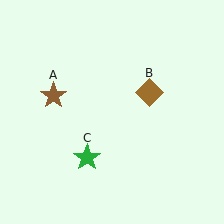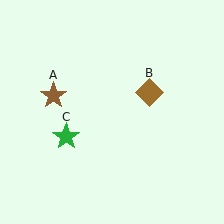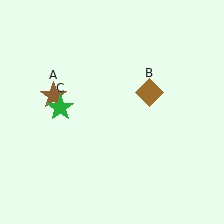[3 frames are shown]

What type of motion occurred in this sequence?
The green star (object C) rotated clockwise around the center of the scene.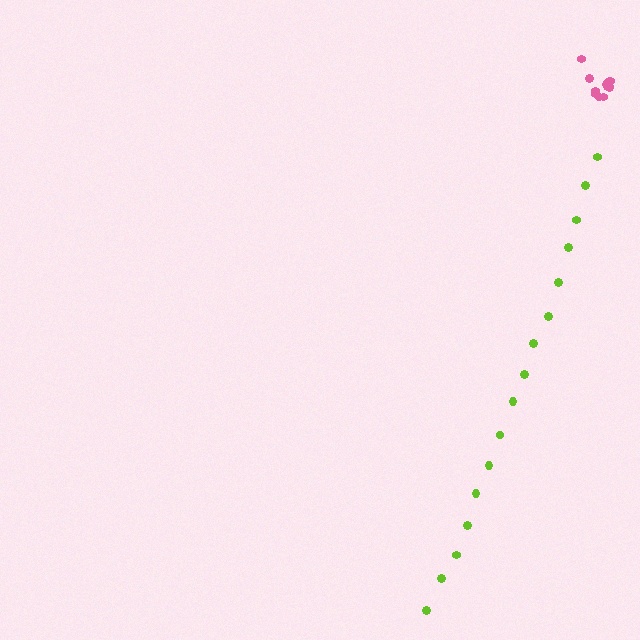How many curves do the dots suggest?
There are 2 distinct paths.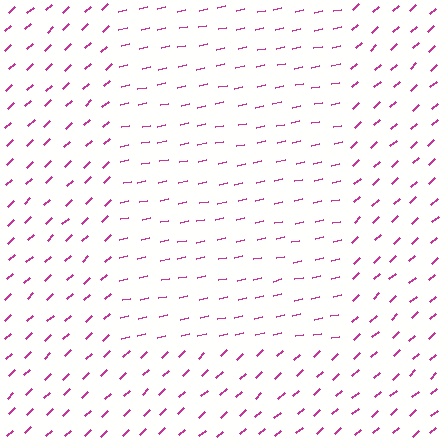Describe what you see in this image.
The image is filled with small magenta line segments. A rectangle region in the image has lines oriented differently from the surrounding lines, creating a visible texture boundary.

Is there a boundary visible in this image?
Yes, there is a texture boundary formed by a change in line orientation.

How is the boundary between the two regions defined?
The boundary is defined purely by a change in line orientation (approximately 31 degrees difference). All lines are the same color and thickness.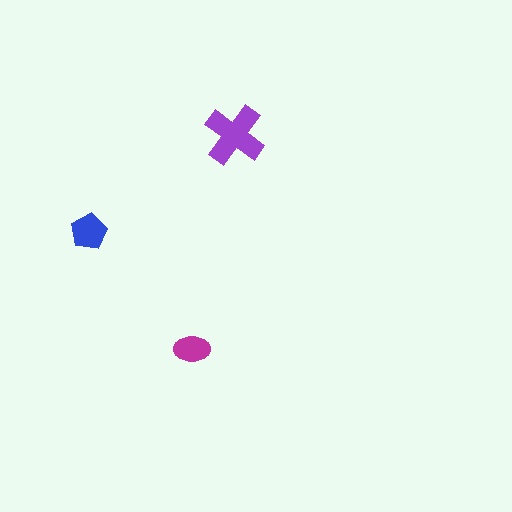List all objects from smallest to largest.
The magenta ellipse, the blue pentagon, the purple cross.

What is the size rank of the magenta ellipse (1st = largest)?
3rd.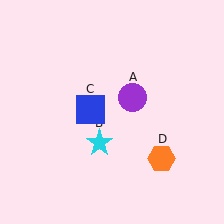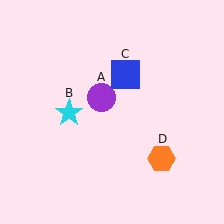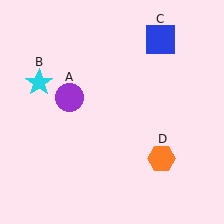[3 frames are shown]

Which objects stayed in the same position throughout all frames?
Orange hexagon (object D) remained stationary.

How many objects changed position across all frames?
3 objects changed position: purple circle (object A), cyan star (object B), blue square (object C).